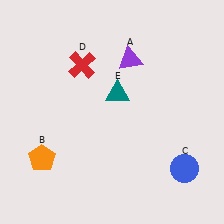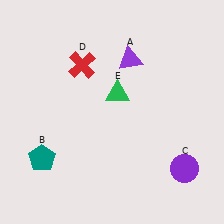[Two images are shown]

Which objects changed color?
B changed from orange to teal. C changed from blue to purple. E changed from teal to green.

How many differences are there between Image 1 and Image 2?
There are 3 differences between the two images.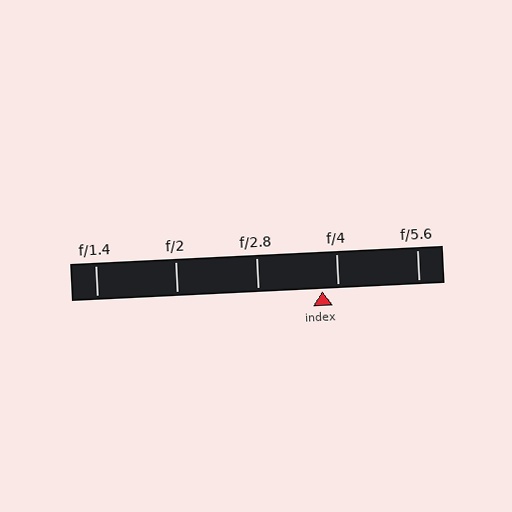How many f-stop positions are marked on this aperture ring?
There are 5 f-stop positions marked.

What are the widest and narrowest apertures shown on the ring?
The widest aperture shown is f/1.4 and the narrowest is f/5.6.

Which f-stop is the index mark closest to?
The index mark is closest to f/4.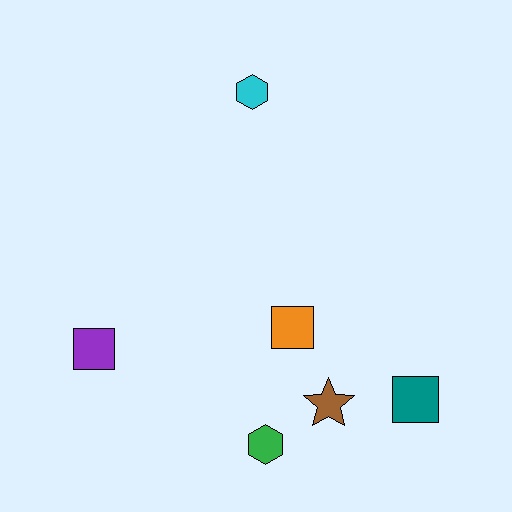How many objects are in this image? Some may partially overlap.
There are 6 objects.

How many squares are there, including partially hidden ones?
There are 3 squares.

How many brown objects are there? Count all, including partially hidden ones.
There is 1 brown object.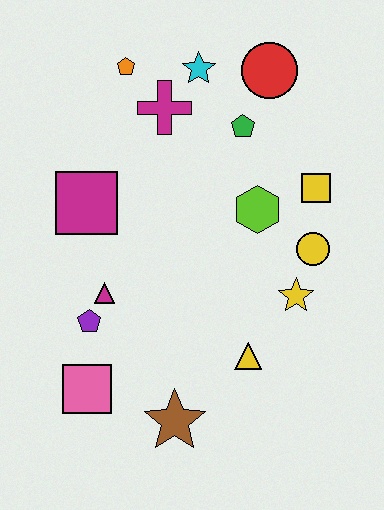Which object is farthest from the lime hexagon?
The pink square is farthest from the lime hexagon.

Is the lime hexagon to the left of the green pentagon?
No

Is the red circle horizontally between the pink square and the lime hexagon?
No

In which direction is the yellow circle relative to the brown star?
The yellow circle is above the brown star.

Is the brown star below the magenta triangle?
Yes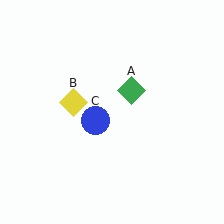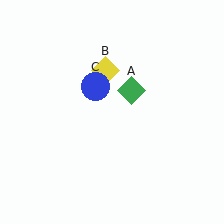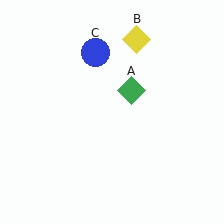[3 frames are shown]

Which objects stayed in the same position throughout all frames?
Green diamond (object A) remained stationary.